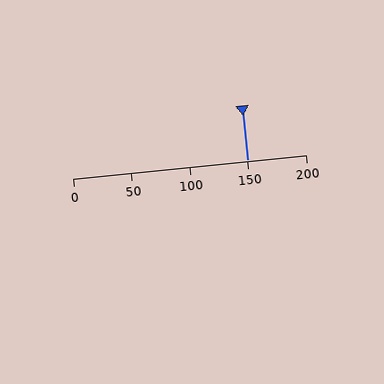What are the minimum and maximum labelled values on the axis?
The axis runs from 0 to 200.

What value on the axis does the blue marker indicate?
The marker indicates approximately 150.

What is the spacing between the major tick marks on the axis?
The major ticks are spaced 50 apart.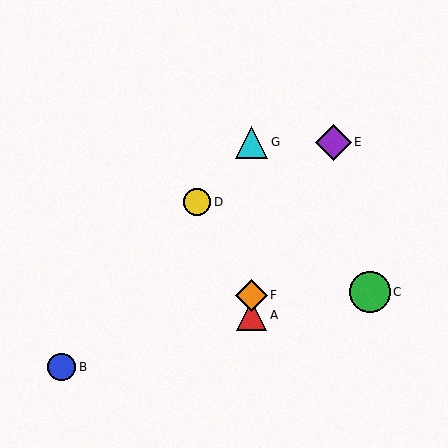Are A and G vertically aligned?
Yes, both are at x≈251.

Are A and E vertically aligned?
No, A is at x≈251 and E is at x≈333.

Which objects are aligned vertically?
Objects A, F, G are aligned vertically.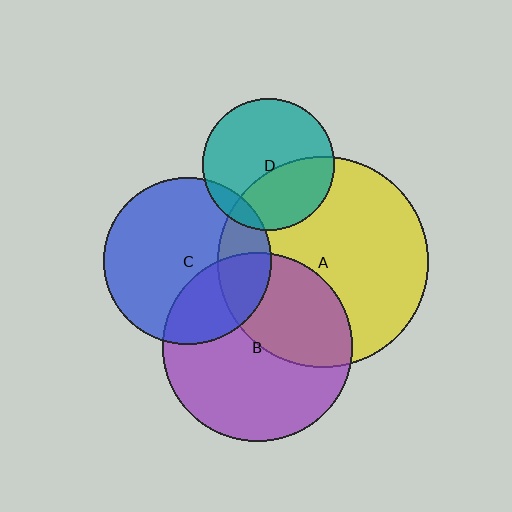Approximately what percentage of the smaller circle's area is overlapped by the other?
Approximately 40%.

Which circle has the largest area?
Circle A (yellow).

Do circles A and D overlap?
Yes.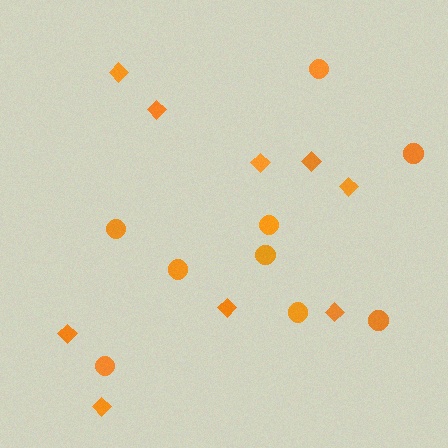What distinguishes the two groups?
There are 2 groups: one group of diamonds (9) and one group of circles (9).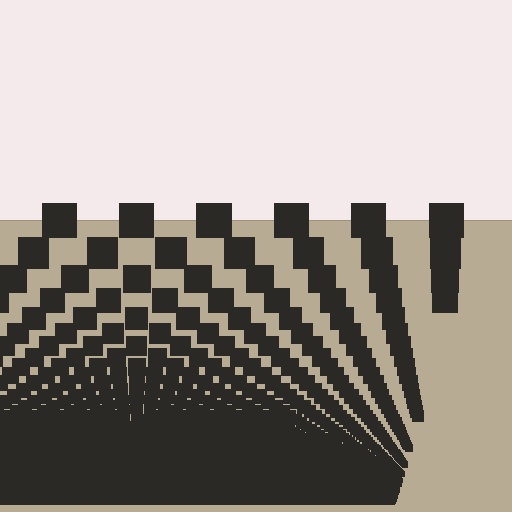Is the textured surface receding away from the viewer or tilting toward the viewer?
The surface appears to tilt toward the viewer. Texture elements get larger and sparser toward the top.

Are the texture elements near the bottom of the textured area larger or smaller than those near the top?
Smaller. The gradient is inverted — elements near the bottom are smaller and denser.